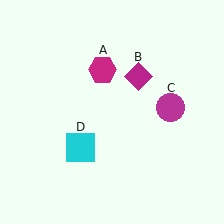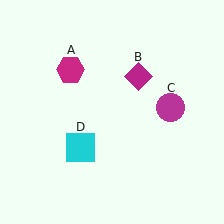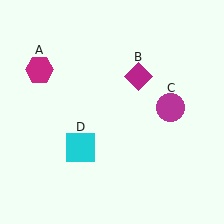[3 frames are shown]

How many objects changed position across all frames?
1 object changed position: magenta hexagon (object A).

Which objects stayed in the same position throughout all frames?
Magenta diamond (object B) and magenta circle (object C) and cyan square (object D) remained stationary.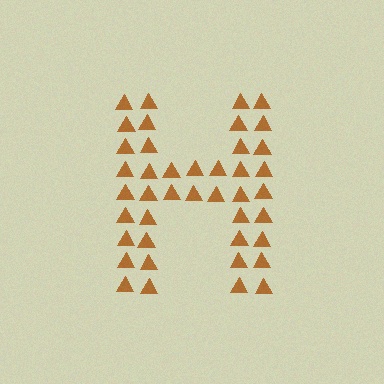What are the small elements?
The small elements are triangles.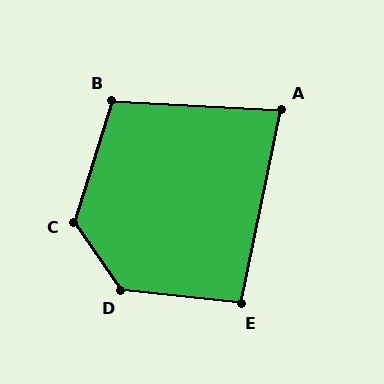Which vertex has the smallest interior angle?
A, at approximately 81 degrees.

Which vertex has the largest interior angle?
D, at approximately 130 degrees.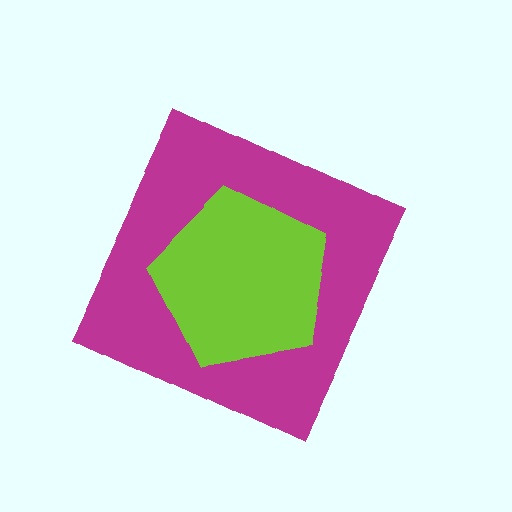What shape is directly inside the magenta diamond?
The lime pentagon.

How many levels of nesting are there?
2.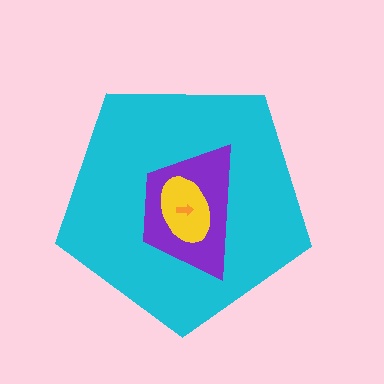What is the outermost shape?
The cyan pentagon.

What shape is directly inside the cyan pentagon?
The purple trapezoid.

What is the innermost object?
The orange arrow.